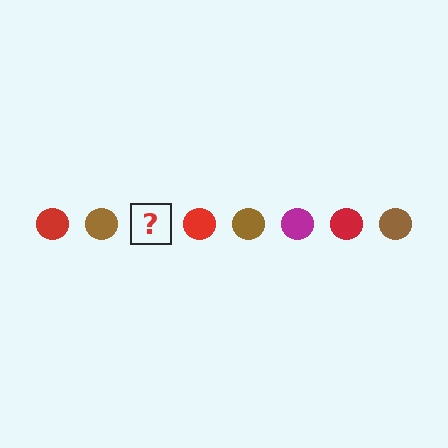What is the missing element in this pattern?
The missing element is a magenta circle.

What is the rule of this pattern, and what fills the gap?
The rule is that the pattern cycles through red, brown, magenta circles. The gap should be filled with a magenta circle.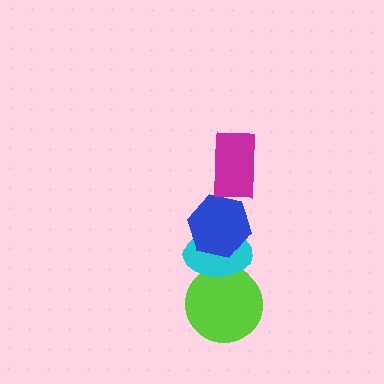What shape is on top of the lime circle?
The cyan ellipse is on top of the lime circle.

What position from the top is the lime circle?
The lime circle is 4th from the top.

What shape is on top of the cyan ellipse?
The blue hexagon is on top of the cyan ellipse.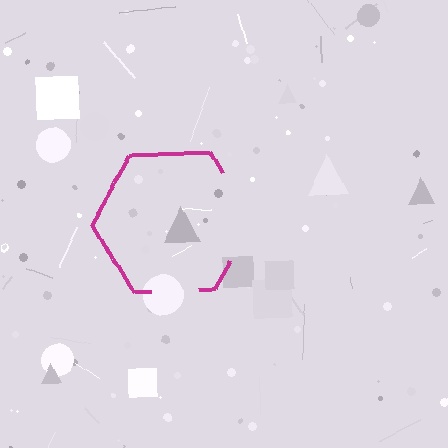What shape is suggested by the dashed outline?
The dashed outline suggests a hexagon.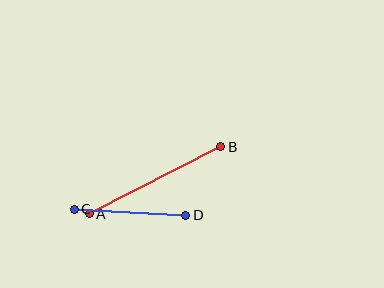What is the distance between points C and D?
The distance is approximately 111 pixels.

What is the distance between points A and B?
The distance is approximately 148 pixels.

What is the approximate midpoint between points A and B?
The midpoint is at approximately (155, 180) pixels.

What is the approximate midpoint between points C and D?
The midpoint is at approximately (130, 212) pixels.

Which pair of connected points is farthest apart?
Points A and B are farthest apart.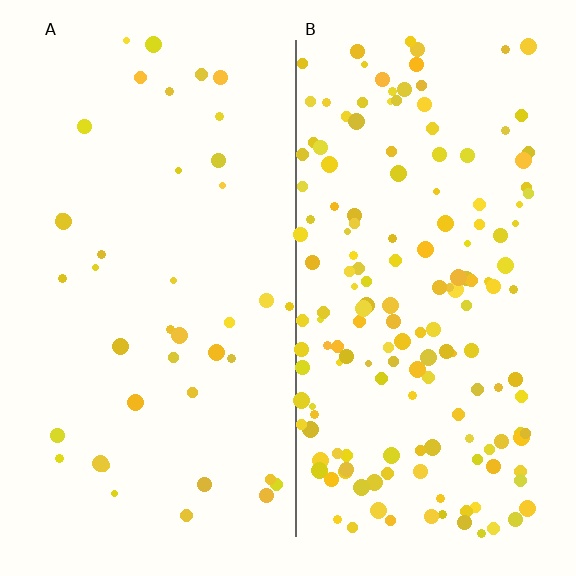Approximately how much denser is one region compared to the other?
Approximately 4.1× — region B over region A.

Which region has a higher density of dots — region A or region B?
B (the right).